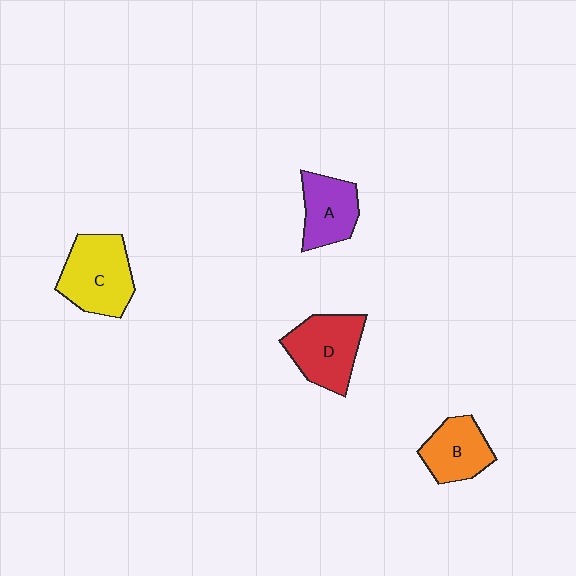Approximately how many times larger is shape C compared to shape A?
Approximately 1.4 times.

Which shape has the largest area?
Shape C (yellow).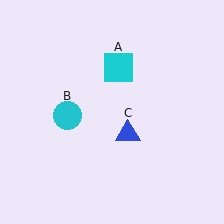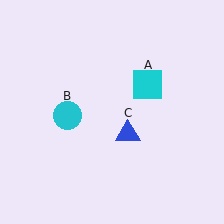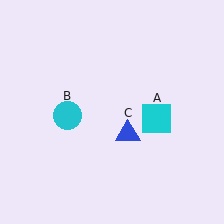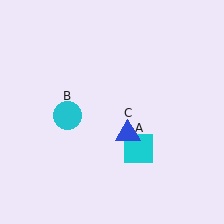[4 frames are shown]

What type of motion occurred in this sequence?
The cyan square (object A) rotated clockwise around the center of the scene.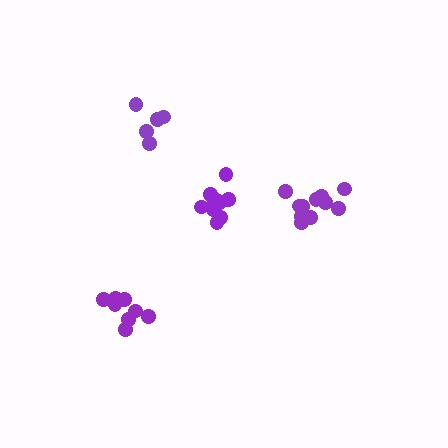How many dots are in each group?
Group 1: 11 dots, Group 2: 10 dots, Group 3: 8 dots, Group 4: 5 dots (34 total).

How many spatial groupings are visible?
There are 4 spatial groupings.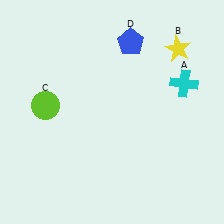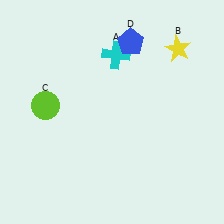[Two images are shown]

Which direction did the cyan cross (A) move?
The cyan cross (A) moved left.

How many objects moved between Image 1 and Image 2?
1 object moved between the two images.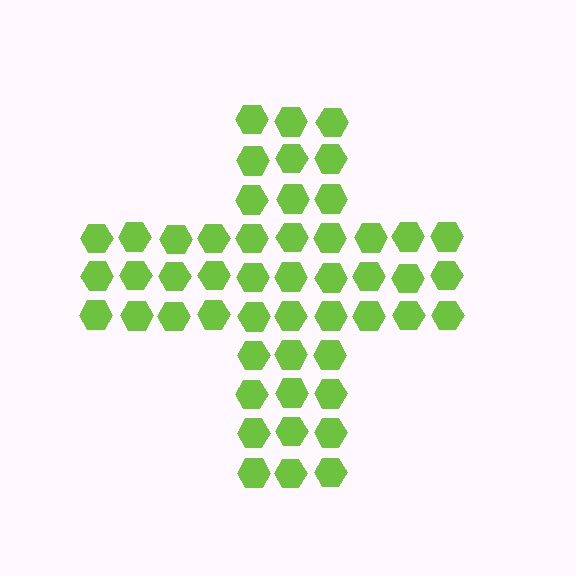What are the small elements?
The small elements are hexagons.